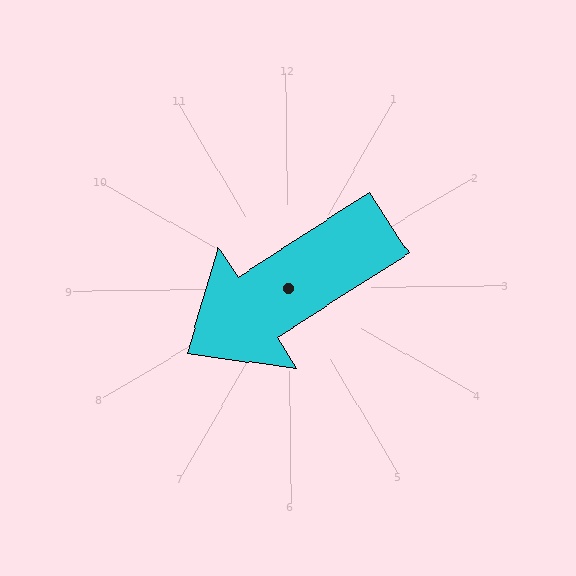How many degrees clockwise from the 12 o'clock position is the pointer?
Approximately 238 degrees.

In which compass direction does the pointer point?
Southwest.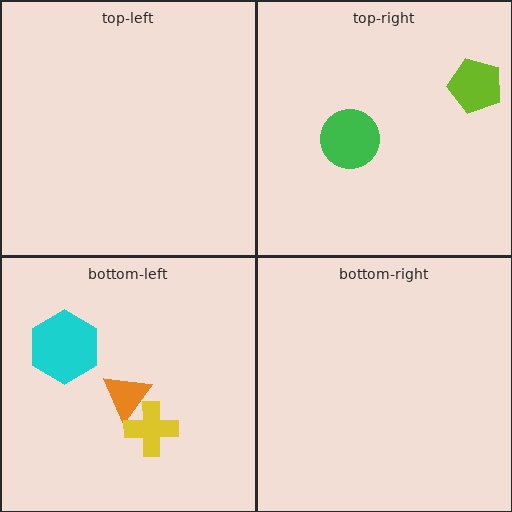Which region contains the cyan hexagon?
The bottom-left region.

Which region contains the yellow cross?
The bottom-left region.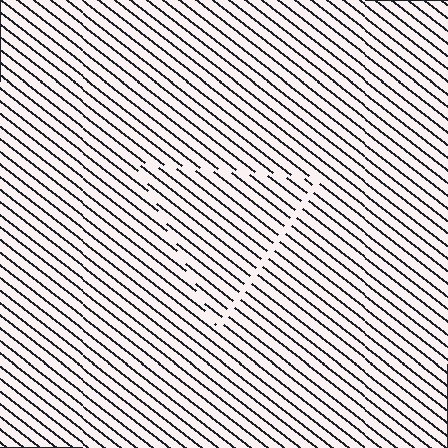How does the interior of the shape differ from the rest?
The interior of the shape contains the same grating, shifted by half a period — the contour is defined by the phase discontinuity where line-ends from the inner and outer gratings abut.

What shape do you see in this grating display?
An illusory triangle. The interior of the shape contains the same grating, shifted by half a period — the contour is defined by the phase discontinuity where line-ends from the inner and outer gratings abut.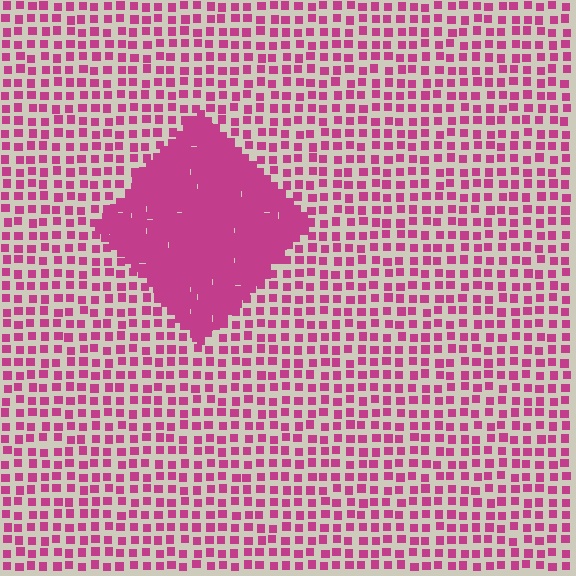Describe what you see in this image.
The image contains small magenta elements arranged at two different densities. A diamond-shaped region is visible where the elements are more densely packed than the surrounding area.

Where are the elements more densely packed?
The elements are more densely packed inside the diamond boundary.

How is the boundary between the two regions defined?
The boundary is defined by a change in element density (approximately 3.0x ratio). All elements are the same color, size, and shape.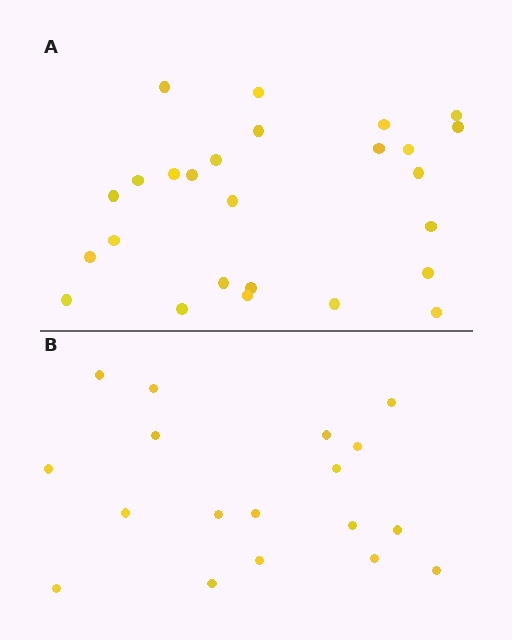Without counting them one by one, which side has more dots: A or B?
Region A (the top region) has more dots.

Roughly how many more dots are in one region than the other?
Region A has roughly 8 or so more dots than region B.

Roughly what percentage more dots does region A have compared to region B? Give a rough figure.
About 45% more.